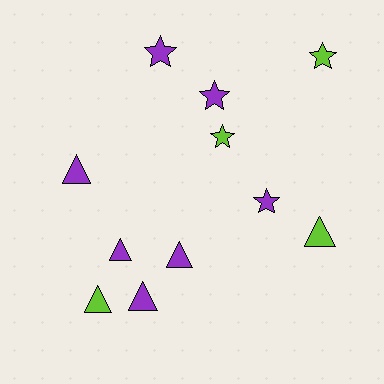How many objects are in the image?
There are 11 objects.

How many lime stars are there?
There are 2 lime stars.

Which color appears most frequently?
Purple, with 7 objects.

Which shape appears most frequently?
Triangle, with 6 objects.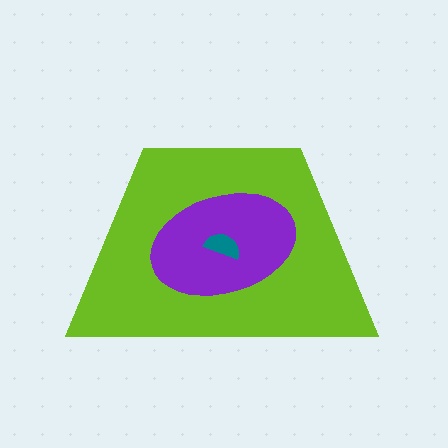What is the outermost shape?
The lime trapezoid.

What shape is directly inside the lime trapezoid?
The purple ellipse.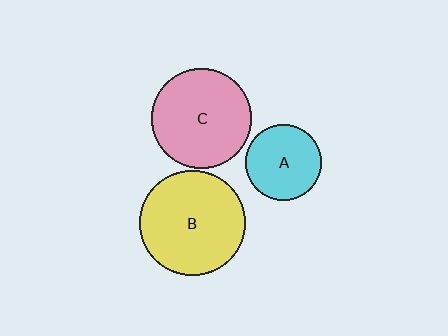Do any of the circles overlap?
No, none of the circles overlap.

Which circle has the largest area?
Circle B (yellow).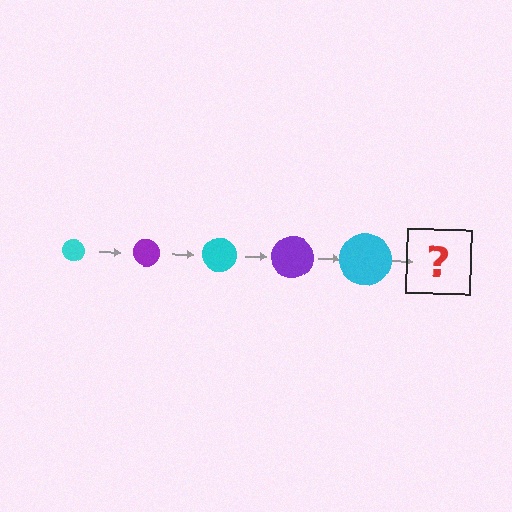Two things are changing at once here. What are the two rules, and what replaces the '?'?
The two rules are that the circle grows larger each step and the color cycles through cyan and purple. The '?' should be a purple circle, larger than the previous one.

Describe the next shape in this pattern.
It should be a purple circle, larger than the previous one.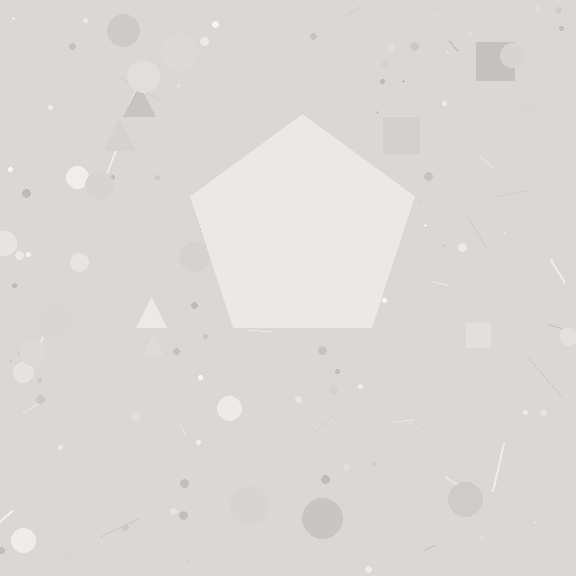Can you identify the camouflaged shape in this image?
The camouflaged shape is a pentagon.